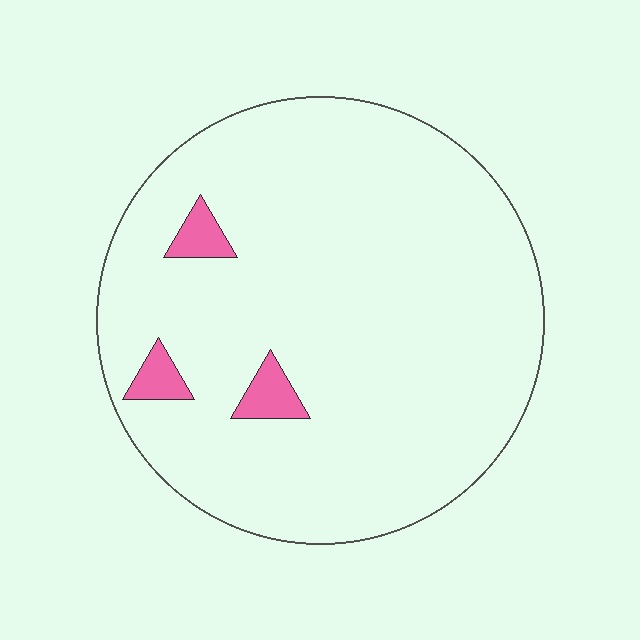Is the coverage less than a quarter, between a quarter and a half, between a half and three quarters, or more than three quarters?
Less than a quarter.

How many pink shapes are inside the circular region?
3.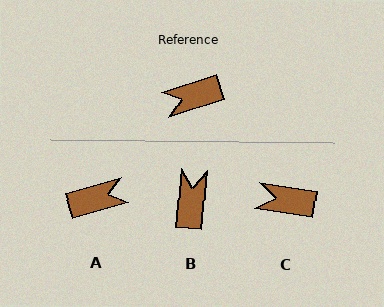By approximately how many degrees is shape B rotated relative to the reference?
Approximately 112 degrees clockwise.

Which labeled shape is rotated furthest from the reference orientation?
A, about 178 degrees away.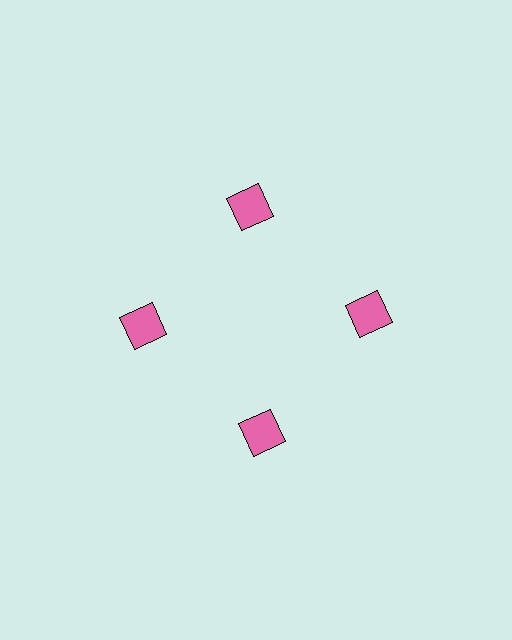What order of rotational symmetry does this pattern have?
This pattern has 4-fold rotational symmetry.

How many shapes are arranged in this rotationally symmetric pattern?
There are 4 shapes, arranged in 4 groups of 1.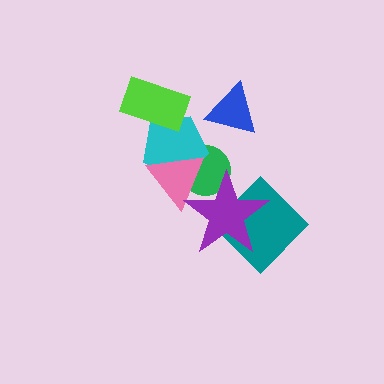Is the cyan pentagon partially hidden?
Yes, it is partially covered by another shape.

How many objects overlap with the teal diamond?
1 object overlaps with the teal diamond.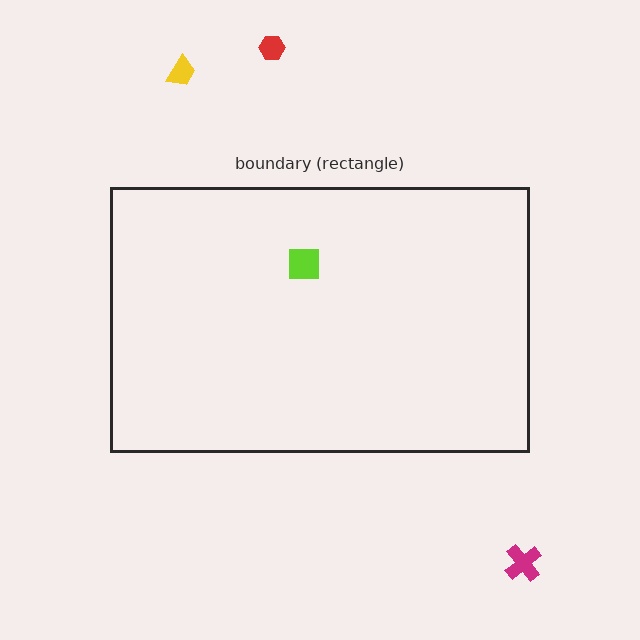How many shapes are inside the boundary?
1 inside, 3 outside.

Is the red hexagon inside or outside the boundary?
Outside.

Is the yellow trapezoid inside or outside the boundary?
Outside.